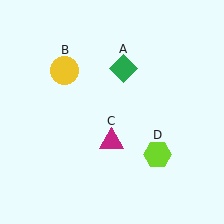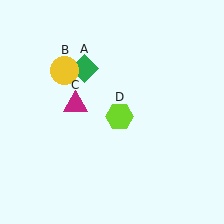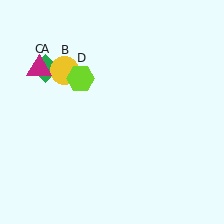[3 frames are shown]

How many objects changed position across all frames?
3 objects changed position: green diamond (object A), magenta triangle (object C), lime hexagon (object D).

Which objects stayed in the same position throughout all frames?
Yellow circle (object B) remained stationary.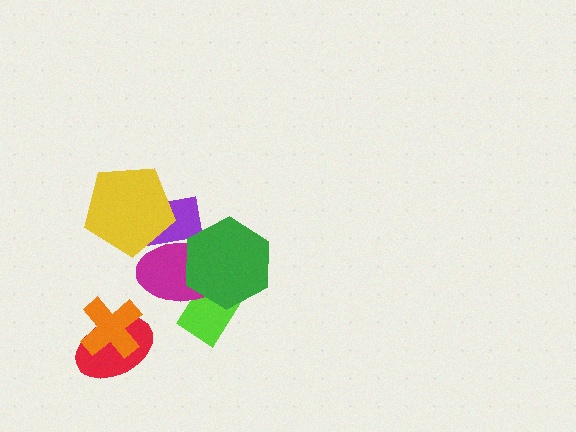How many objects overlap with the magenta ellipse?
4 objects overlap with the magenta ellipse.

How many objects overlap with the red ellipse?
1 object overlaps with the red ellipse.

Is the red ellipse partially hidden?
Yes, it is partially covered by another shape.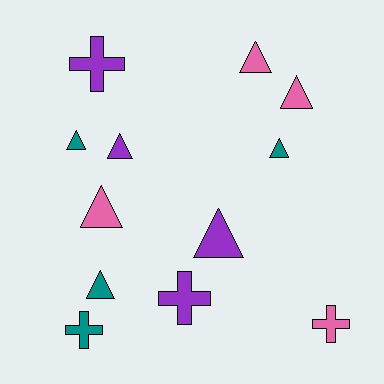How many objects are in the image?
There are 12 objects.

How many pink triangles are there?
There are 3 pink triangles.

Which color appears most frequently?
Purple, with 4 objects.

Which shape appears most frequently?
Triangle, with 8 objects.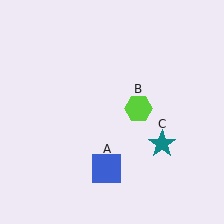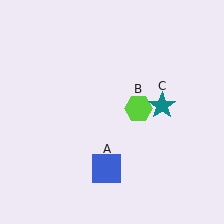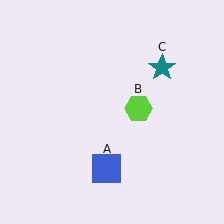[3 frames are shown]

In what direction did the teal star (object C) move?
The teal star (object C) moved up.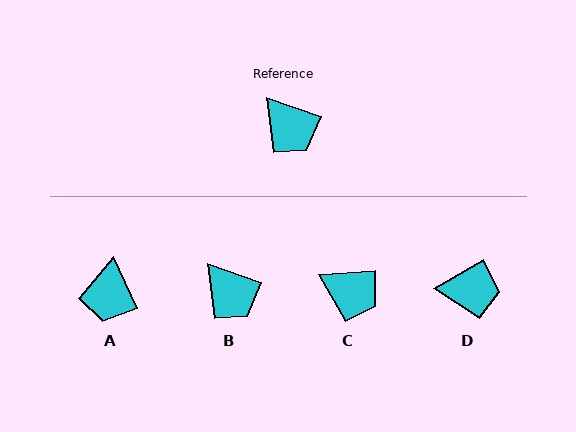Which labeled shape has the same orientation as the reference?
B.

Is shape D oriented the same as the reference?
No, it is off by about 49 degrees.